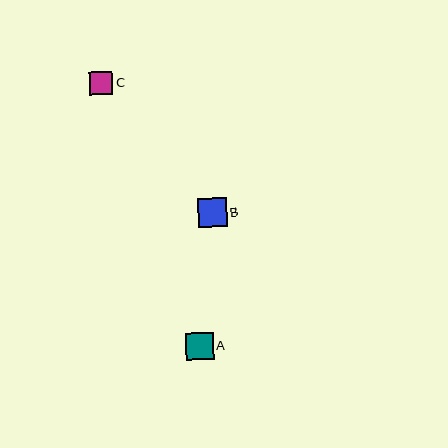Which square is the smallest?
Square C is the smallest with a size of approximately 23 pixels.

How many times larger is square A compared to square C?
Square A is approximately 1.2 times the size of square C.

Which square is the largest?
Square B is the largest with a size of approximately 29 pixels.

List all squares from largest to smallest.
From largest to smallest: B, A, C.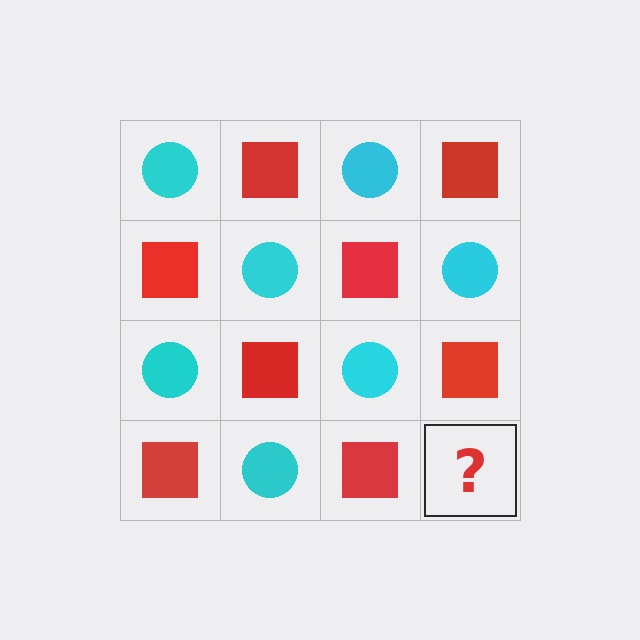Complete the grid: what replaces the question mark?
The question mark should be replaced with a cyan circle.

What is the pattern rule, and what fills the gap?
The rule is that it alternates cyan circle and red square in a checkerboard pattern. The gap should be filled with a cyan circle.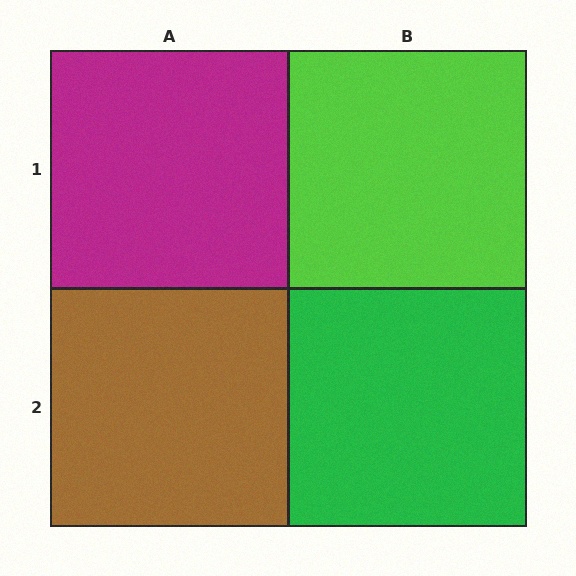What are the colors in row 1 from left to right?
Magenta, lime.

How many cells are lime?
1 cell is lime.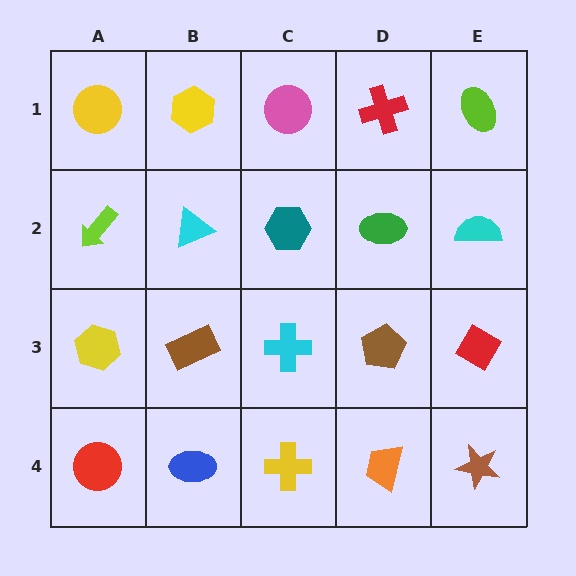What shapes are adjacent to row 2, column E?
A lime ellipse (row 1, column E), a red diamond (row 3, column E), a green ellipse (row 2, column D).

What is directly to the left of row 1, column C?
A yellow hexagon.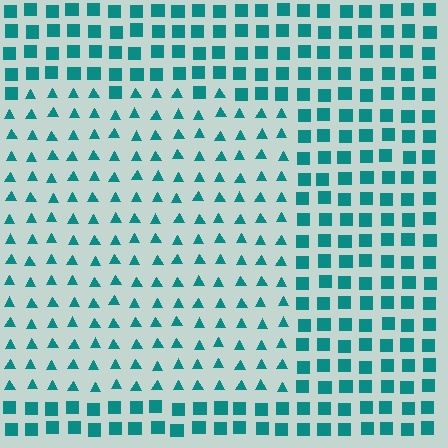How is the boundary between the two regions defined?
The boundary is defined by a change in element shape: triangles inside vs. squares outside. All elements share the same color and spacing.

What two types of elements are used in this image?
The image uses triangles inside the rectangle region and squares outside it.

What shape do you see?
I see a rectangle.